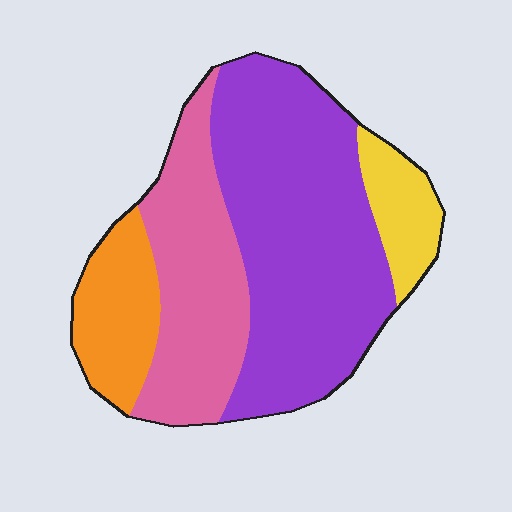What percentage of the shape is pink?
Pink covers around 25% of the shape.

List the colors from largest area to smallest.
From largest to smallest: purple, pink, orange, yellow.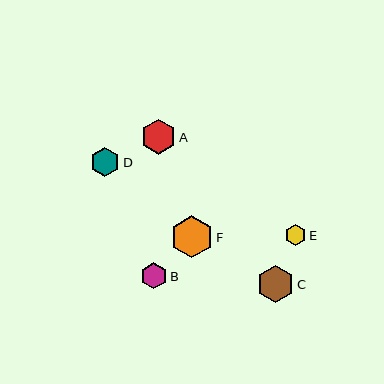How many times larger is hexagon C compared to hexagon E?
Hexagon C is approximately 1.8 times the size of hexagon E.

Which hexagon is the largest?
Hexagon F is the largest with a size of approximately 42 pixels.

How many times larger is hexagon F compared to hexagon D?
Hexagon F is approximately 1.4 times the size of hexagon D.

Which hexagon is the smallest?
Hexagon E is the smallest with a size of approximately 21 pixels.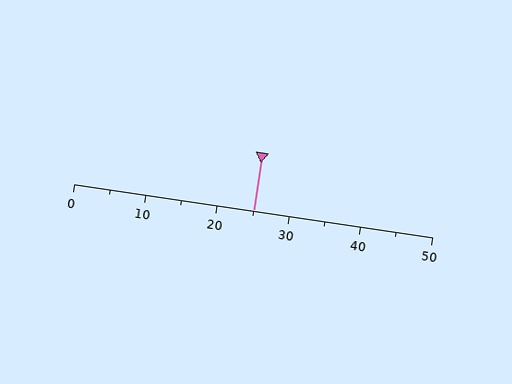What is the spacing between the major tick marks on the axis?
The major ticks are spaced 10 apart.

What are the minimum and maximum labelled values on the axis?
The axis runs from 0 to 50.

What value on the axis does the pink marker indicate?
The marker indicates approximately 25.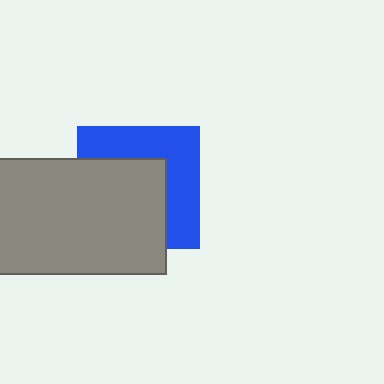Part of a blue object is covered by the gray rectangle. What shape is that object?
It is a square.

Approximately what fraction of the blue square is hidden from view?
Roughly 55% of the blue square is hidden behind the gray rectangle.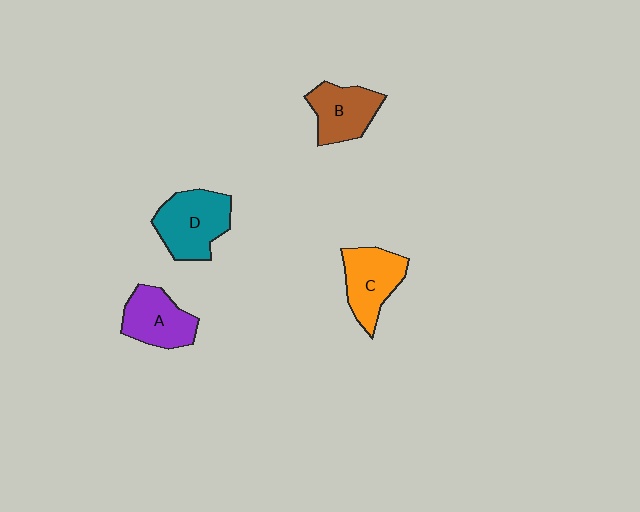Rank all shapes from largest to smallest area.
From largest to smallest: D (teal), C (orange), A (purple), B (brown).